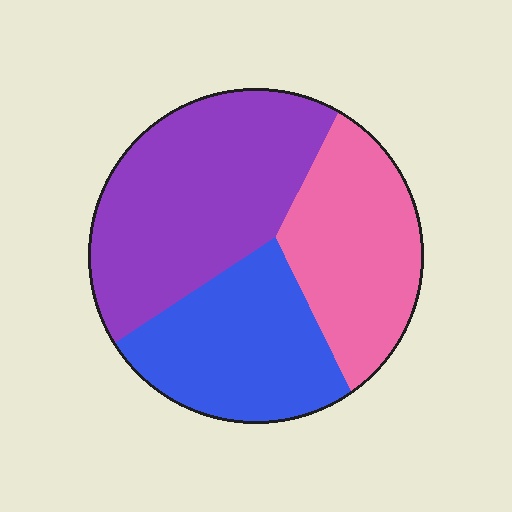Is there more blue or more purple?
Purple.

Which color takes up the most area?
Purple, at roughly 40%.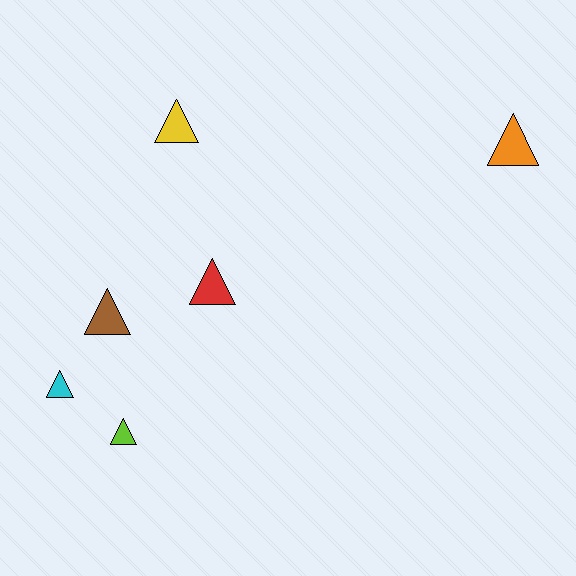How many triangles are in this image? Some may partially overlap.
There are 6 triangles.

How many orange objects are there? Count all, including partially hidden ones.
There is 1 orange object.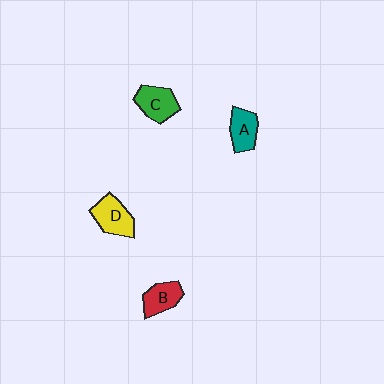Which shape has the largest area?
Shape D (yellow).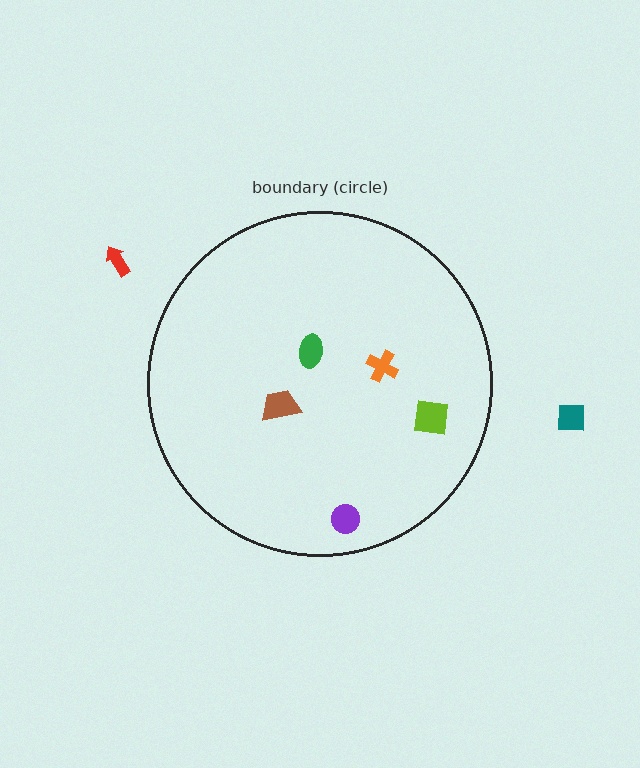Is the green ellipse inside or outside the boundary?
Inside.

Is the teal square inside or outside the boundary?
Outside.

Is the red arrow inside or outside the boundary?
Outside.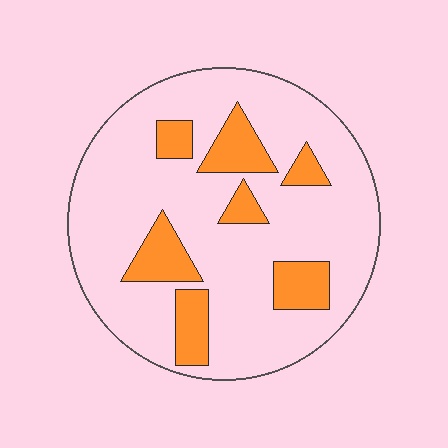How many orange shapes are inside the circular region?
7.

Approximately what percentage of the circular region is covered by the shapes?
Approximately 20%.